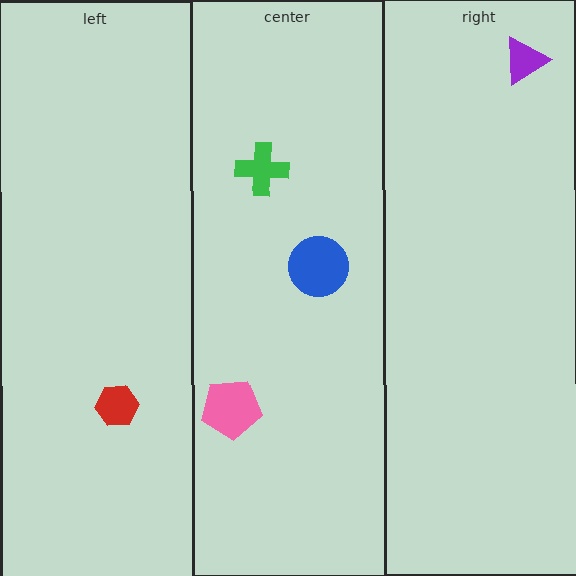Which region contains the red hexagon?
The left region.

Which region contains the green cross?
The center region.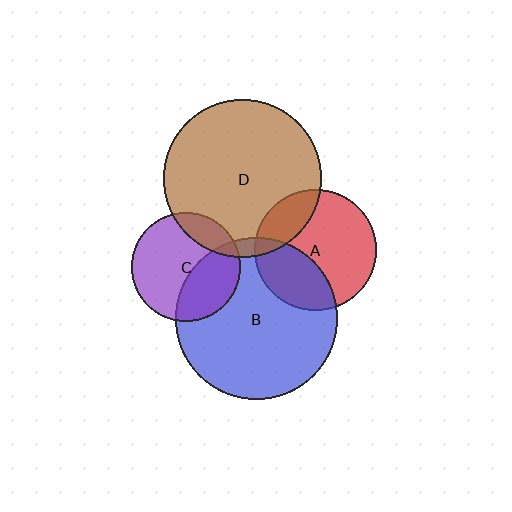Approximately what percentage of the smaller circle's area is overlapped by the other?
Approximately 20%.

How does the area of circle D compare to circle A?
Approximately 1.7 times.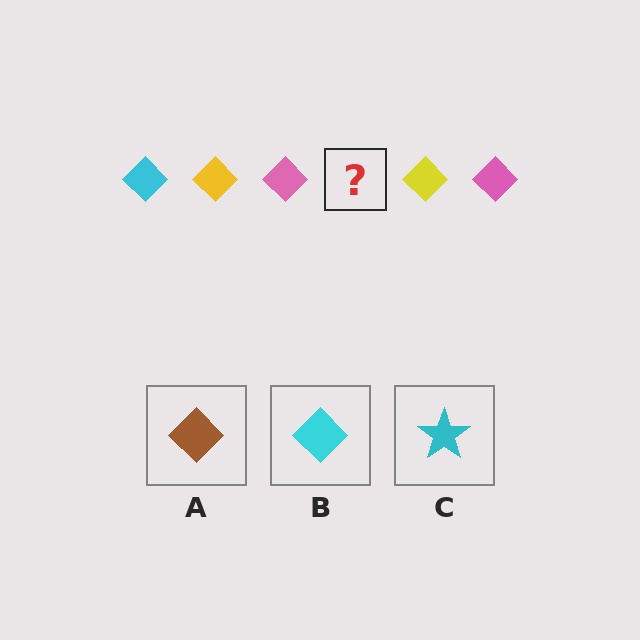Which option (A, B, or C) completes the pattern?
B.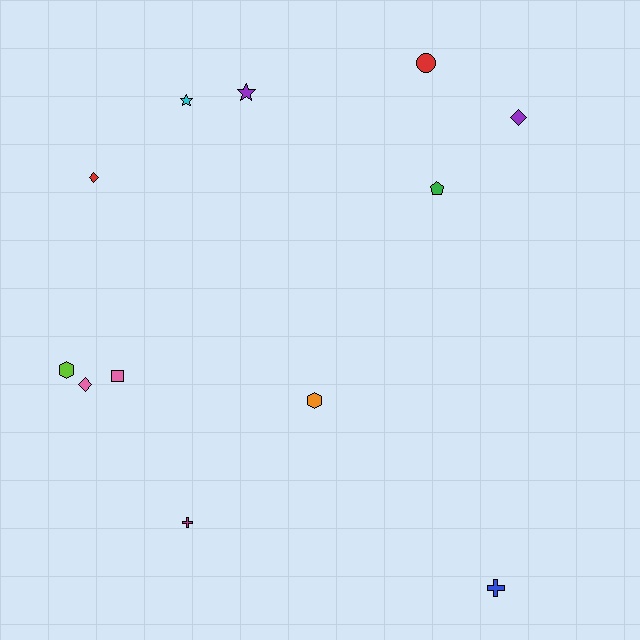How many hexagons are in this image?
There are 2 hexagons.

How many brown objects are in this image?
There are no brown objects.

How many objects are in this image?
There are 12 objects.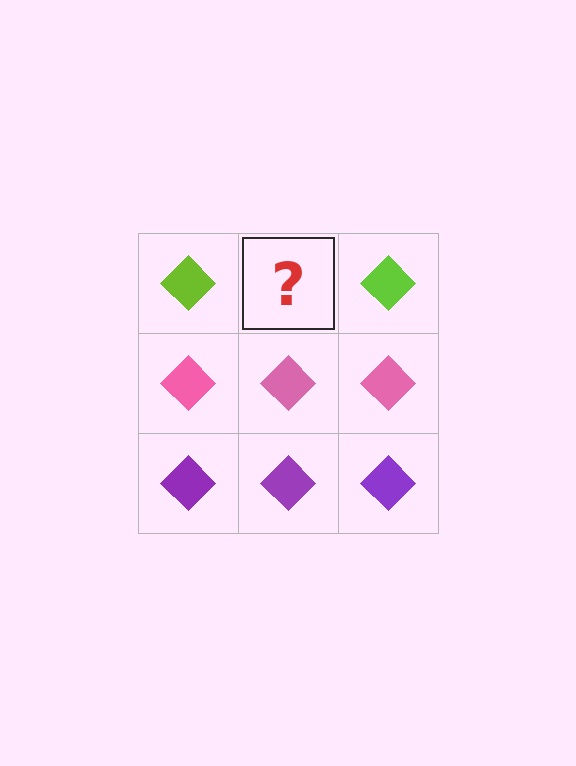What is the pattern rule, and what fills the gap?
The rule is that each row has a consistent color. The gap should be filled with a lime diamond.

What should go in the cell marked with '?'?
The missing cell should contain a lime diamond.